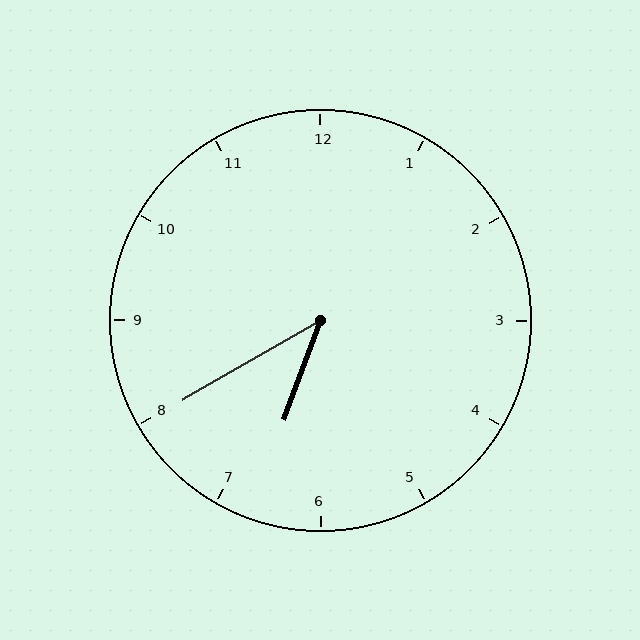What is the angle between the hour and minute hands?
Approximately 40 degrees.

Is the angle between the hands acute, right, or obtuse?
It is acute.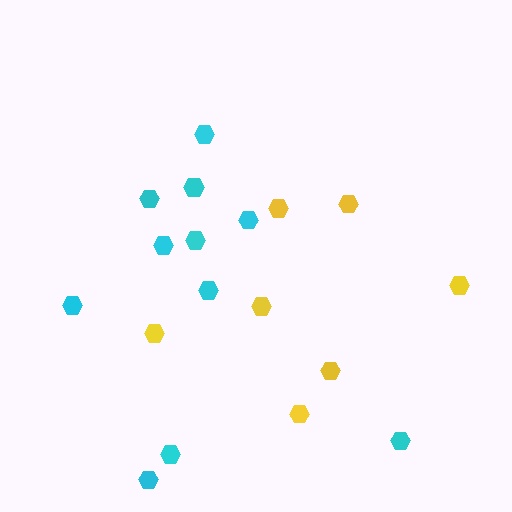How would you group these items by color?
There are 2 groups: one group of yellow hexagons (7) and one group of cyan hexagons (11).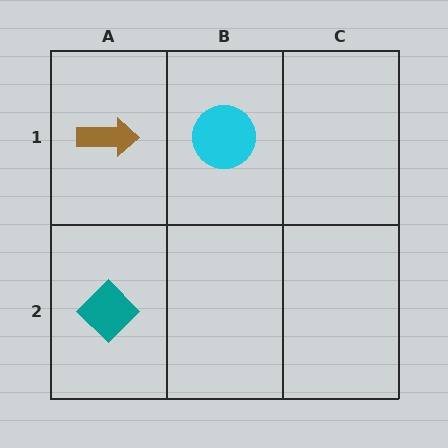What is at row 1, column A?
A brown arrow.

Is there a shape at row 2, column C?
No, that cell is empty.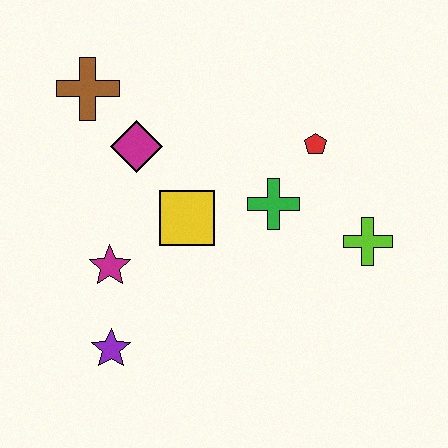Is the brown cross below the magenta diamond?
No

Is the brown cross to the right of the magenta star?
No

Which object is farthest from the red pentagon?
The purple star is farthest from the red pentagon.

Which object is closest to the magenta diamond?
The brown cross is closest to the magenta diamond.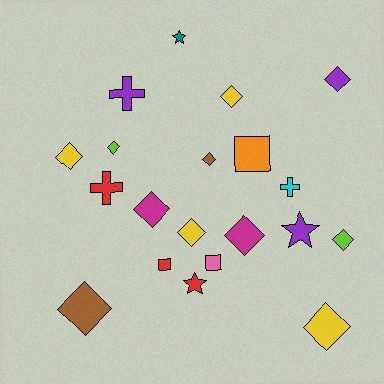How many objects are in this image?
There are 20 objects.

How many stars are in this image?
There are 3 stars.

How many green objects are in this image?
There are no green objects.